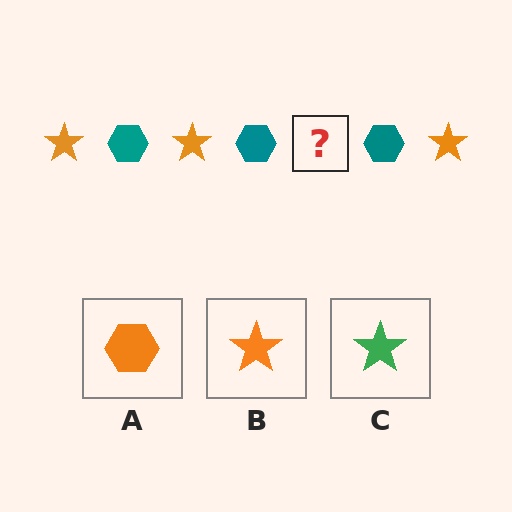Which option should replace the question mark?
Option B.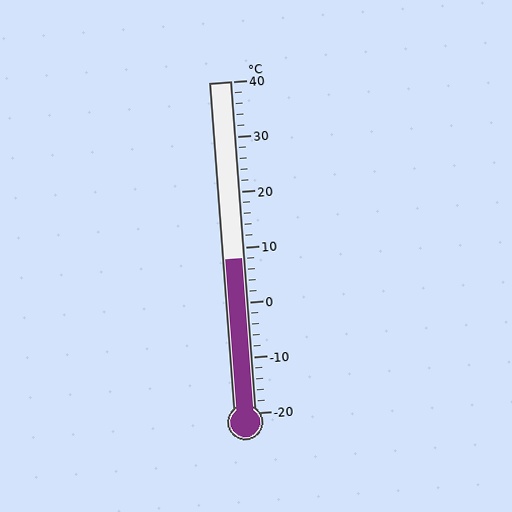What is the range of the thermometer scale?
The thermometer scale ranges from -20°C to 40°C.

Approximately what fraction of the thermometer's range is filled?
The thermometer is filled to approximately 45% of its range.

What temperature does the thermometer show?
The thermometer shows approximately 8°C.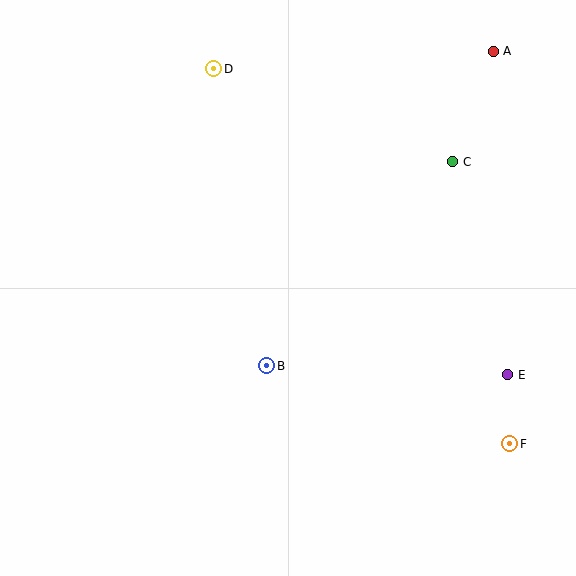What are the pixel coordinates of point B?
Point B is at (267, 366).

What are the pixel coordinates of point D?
Point D is at (214, 69).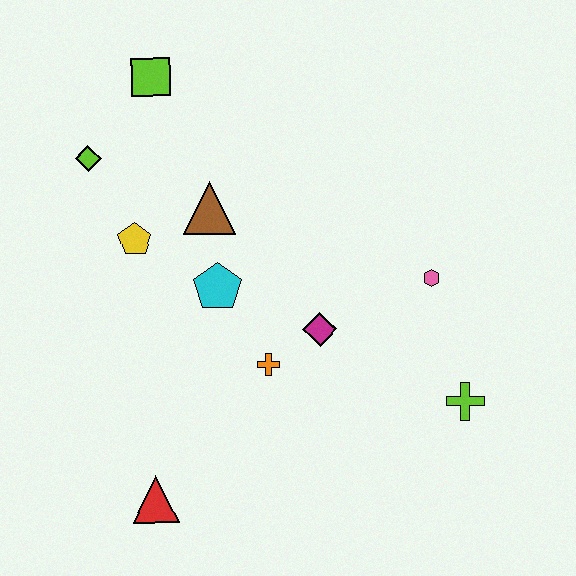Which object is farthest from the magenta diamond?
The lime square is farthest from the magenta diamond.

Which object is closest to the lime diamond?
The yellow pentagon is closest to the lime diamond.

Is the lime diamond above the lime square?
No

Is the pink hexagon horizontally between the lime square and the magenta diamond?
No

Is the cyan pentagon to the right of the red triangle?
Yes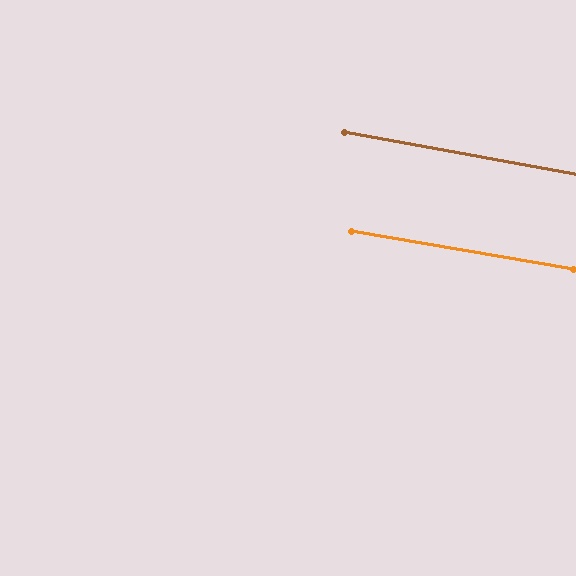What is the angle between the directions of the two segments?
Approximately 1 degree.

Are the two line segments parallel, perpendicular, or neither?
Parallel — their directions differ by only 0.6°.